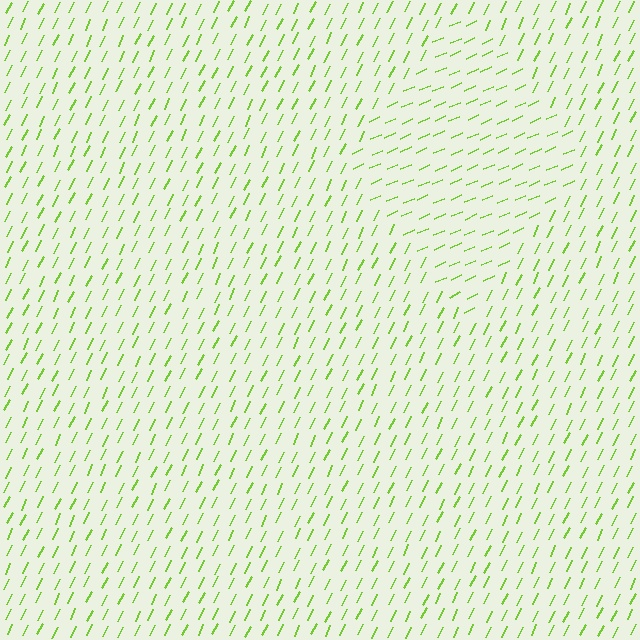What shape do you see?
I see a diamond.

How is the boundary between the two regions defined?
The boundary is defined purely by a change in line orientation (approximately 40 degrees difference). All lines are the same color and thickness.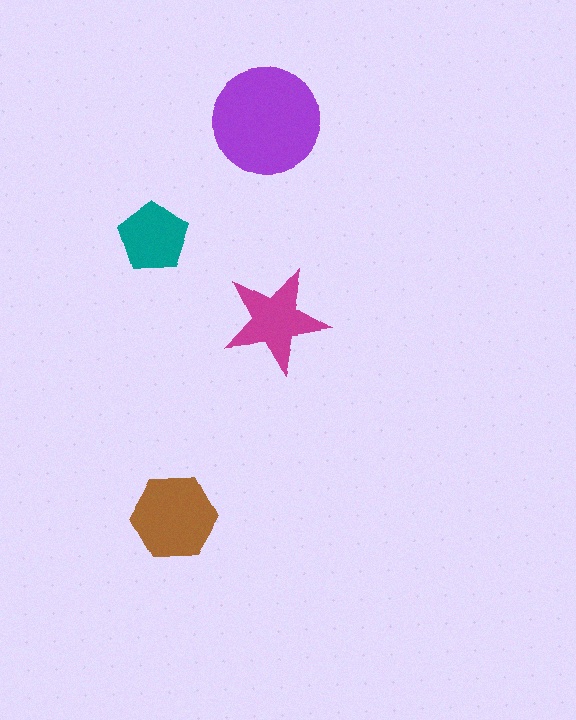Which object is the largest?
The purple circle.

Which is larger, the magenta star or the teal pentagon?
The magenta star.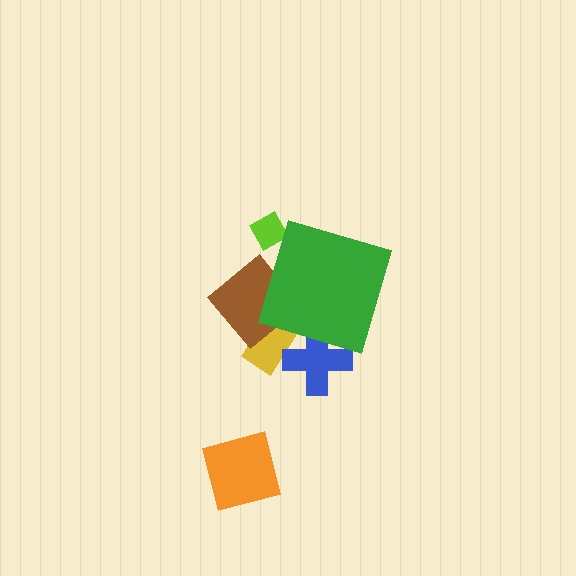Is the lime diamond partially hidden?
Yes, the lime diamond is partially hidden behind the green diamond.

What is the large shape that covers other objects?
A green diamond.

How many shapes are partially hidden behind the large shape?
4 shapes are partially hidden.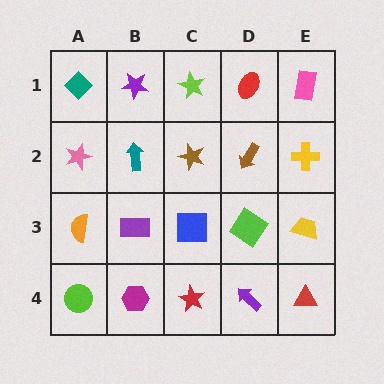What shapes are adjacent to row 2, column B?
A purple star (row 1, column B), a purple rectangle (row 3, column B), a pink star (row 2, column A), a brown star (row 2, column C).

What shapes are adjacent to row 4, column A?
An orange semicircle (row 3, column A), a magenta hexagon (row 4, column B).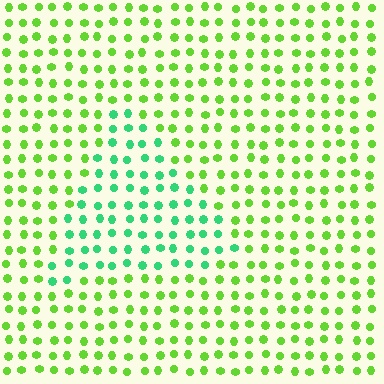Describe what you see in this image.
The image is filled with small lime elements in a uniform arrangement. A triangle-shaped region is visible where the elements are tinted to a slightly different hue, forming a subtle color boundary.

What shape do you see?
I see a triangle.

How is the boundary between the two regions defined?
The boundary is defined purely by a slight shift in hue (about 44 degrees). Spacing, size, and orientation are identical on both sides.